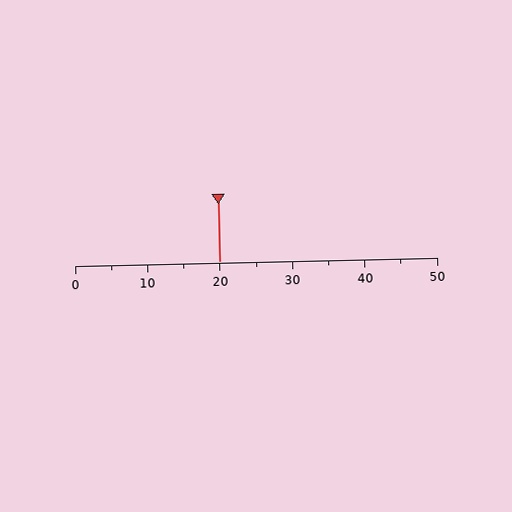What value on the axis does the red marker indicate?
The marker indicates approximately 20.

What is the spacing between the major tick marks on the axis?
The major ticks are spaced 10 apart.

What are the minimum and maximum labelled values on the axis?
The axis runs from 0 to 50.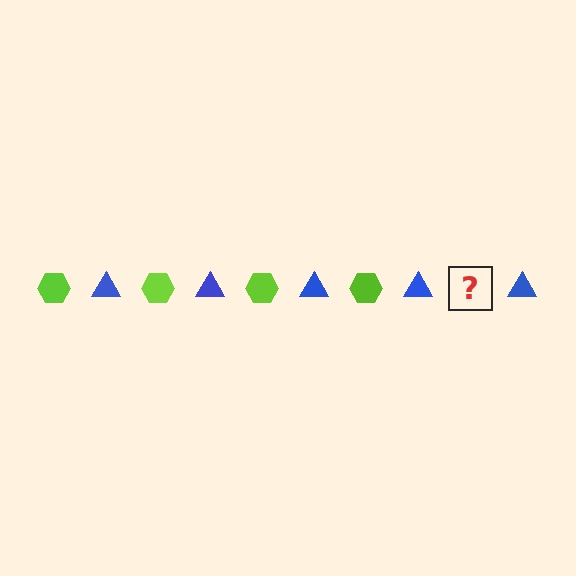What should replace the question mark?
The question mark should be replaced with a lime hexagon.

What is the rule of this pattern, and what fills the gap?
The rule is that the pattern alternates between lime hexagon and blue triangle. The gap should be filled with a lime hexagon.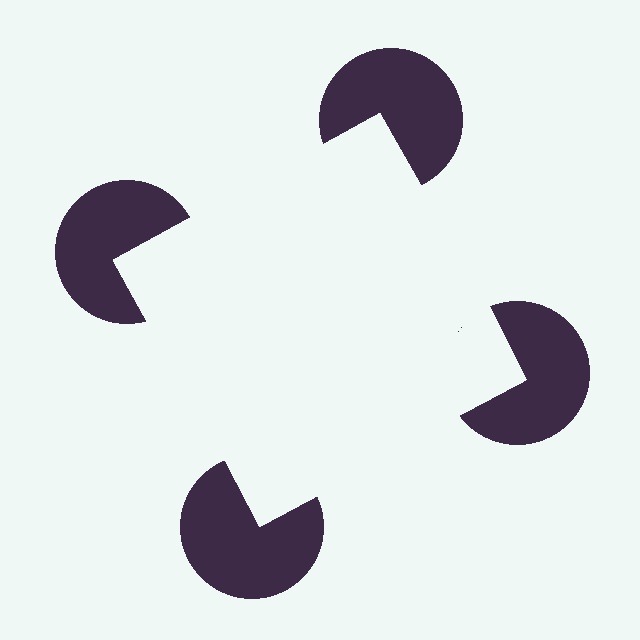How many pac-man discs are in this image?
There are 4 — one at each vertex of the illusory square.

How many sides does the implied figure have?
4 sides.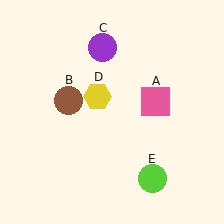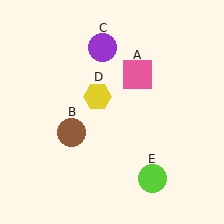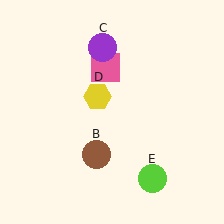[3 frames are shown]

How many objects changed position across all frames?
2 objects changed position: pink square (object A), brown circle (object B).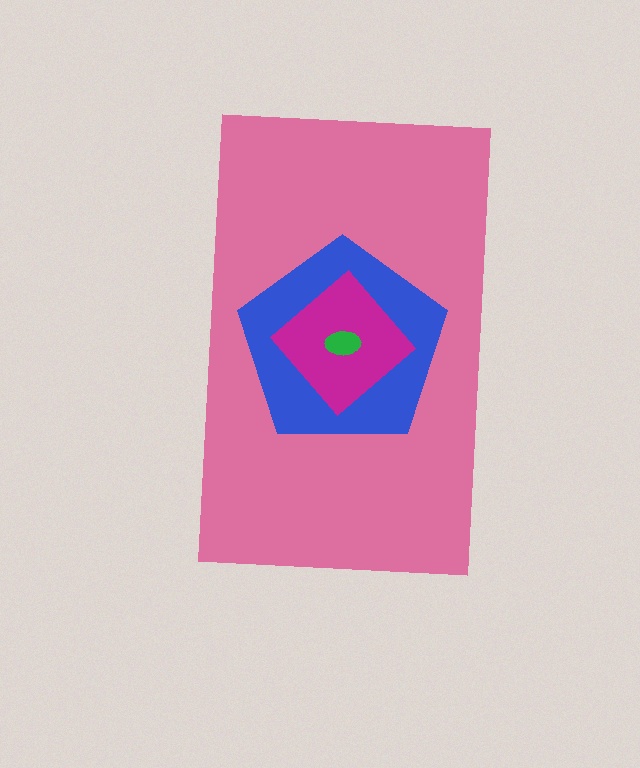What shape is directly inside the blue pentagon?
The magenta diamond.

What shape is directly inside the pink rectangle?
The blue pentagon.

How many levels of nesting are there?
4.